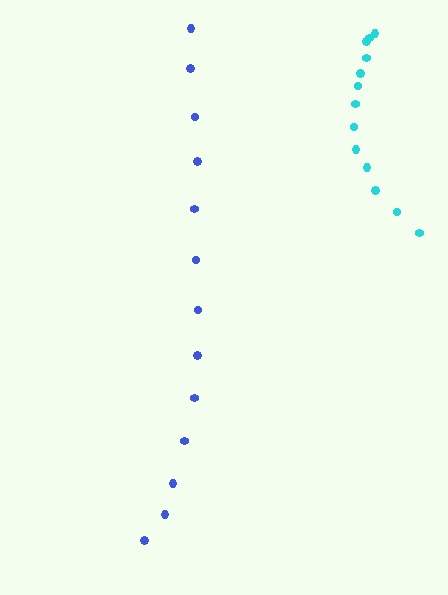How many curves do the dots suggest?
There are 2 distinct paths.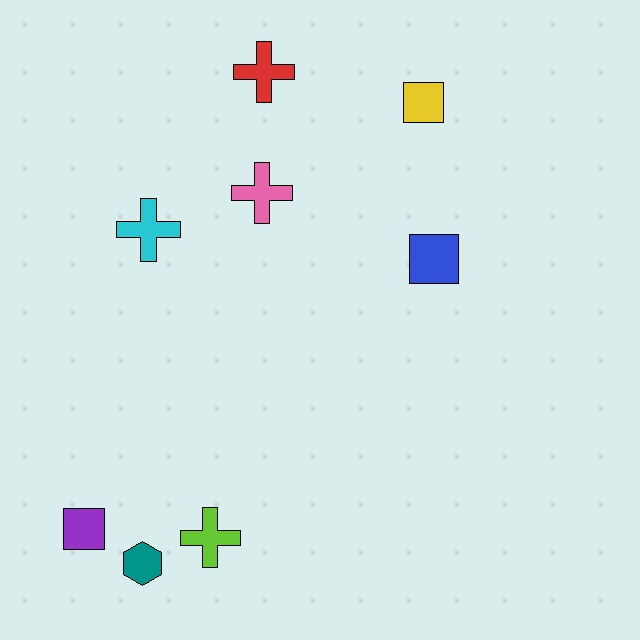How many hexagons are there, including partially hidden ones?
There is 1 hexagon.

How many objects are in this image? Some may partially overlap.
There are 8 objects.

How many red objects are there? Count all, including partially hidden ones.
There is 1 red object.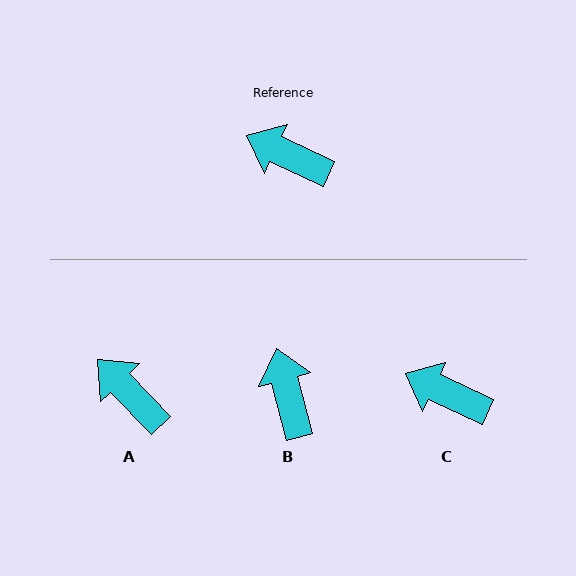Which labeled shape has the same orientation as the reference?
C.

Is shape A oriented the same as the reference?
No, it is off by about 21 degrees.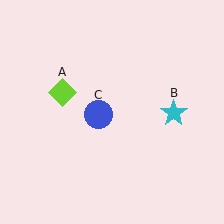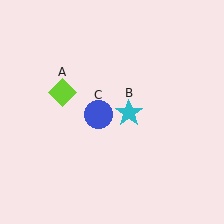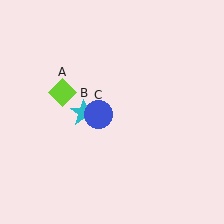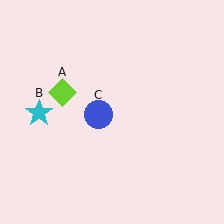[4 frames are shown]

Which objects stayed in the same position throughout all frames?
Lime diamond (object A) and blue circle (object C) remained stationary.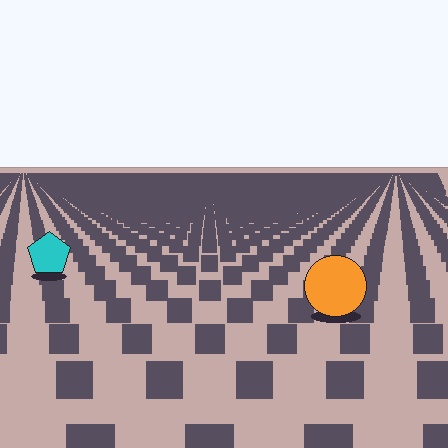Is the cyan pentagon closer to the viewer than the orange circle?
No. The orange circle is closer — you can tell from the texture gradient: the ground texture is coarser near it.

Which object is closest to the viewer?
The orange circle is closest. The texture marks near it are larger and more spread out.